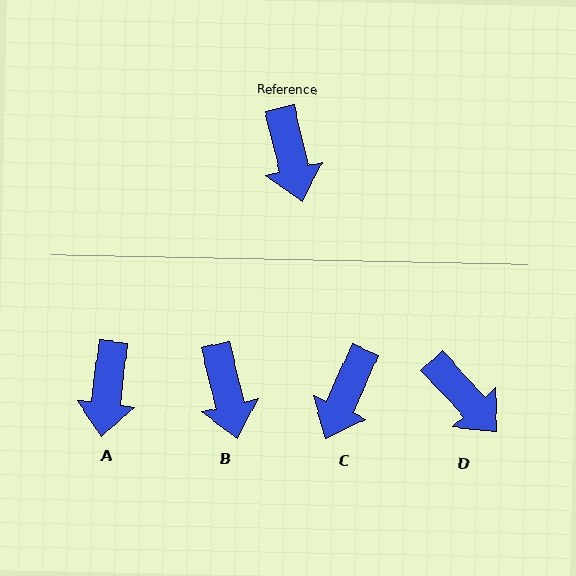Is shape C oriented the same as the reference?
No, it is off by about 38 degrees.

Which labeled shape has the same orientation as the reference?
B.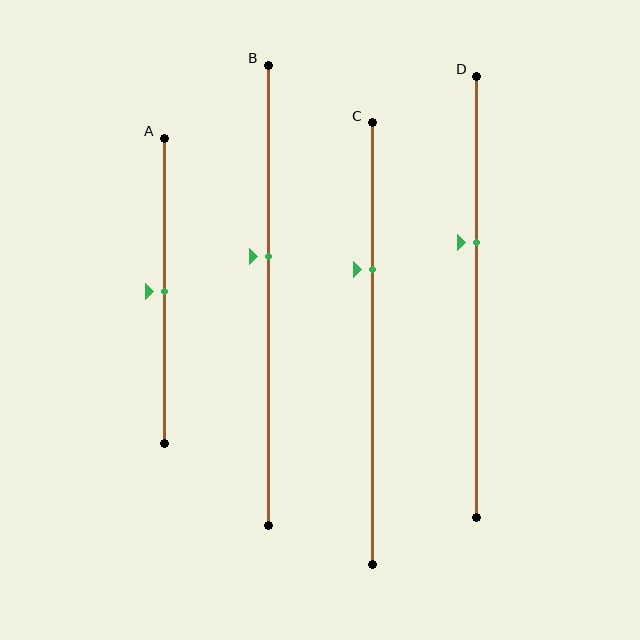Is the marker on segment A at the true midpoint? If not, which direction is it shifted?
Yes, the marker on segment A is at the true midpoint.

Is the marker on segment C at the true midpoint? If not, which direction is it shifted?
No, the marker on segment C is shifted upward by about 17% of the segment length.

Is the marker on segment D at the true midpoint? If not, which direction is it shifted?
No, the marker on segment D is shifted upward by about 12% of the segment length.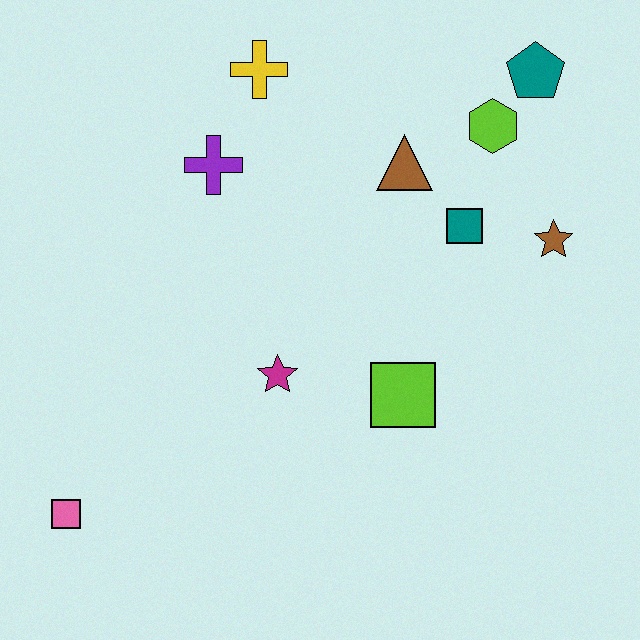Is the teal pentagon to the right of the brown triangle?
Yes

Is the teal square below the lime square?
No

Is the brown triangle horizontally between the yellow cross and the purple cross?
No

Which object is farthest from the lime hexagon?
The pink square is farthest from the lime hexagon.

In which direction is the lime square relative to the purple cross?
The lime square is below the purple cross.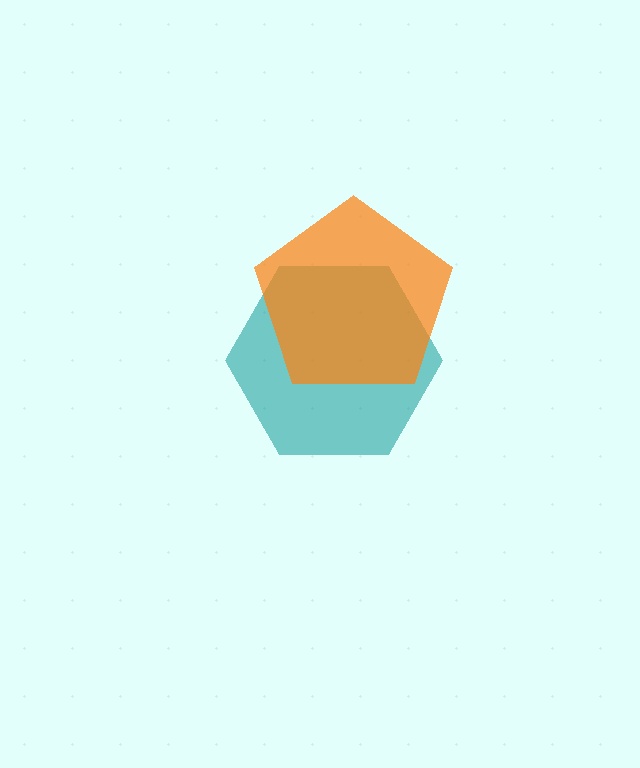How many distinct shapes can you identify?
There are 2 distinct shapes: a teal hexagon, an orange pentagon.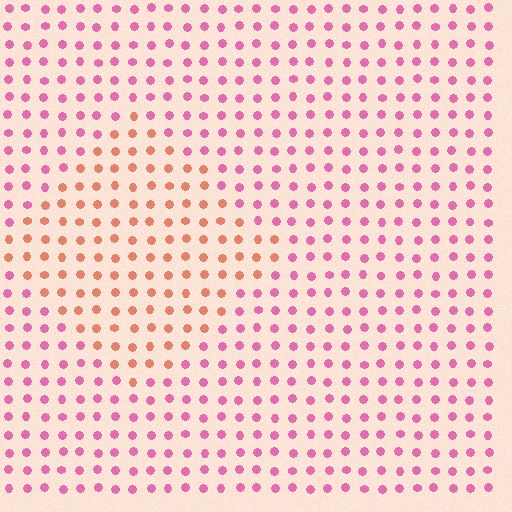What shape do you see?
I see a diamond.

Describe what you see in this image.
The image is filled with small pink elements in a uniform arrangement. A diamond-shaped region is visible where the elements are tinted to a slightly different hue, forming a subtle color boundary.